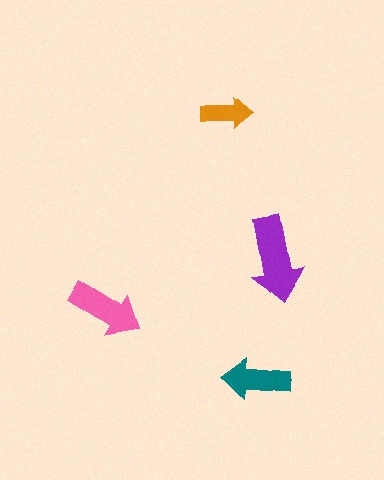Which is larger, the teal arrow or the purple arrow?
The purple one.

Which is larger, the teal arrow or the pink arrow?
The pink one.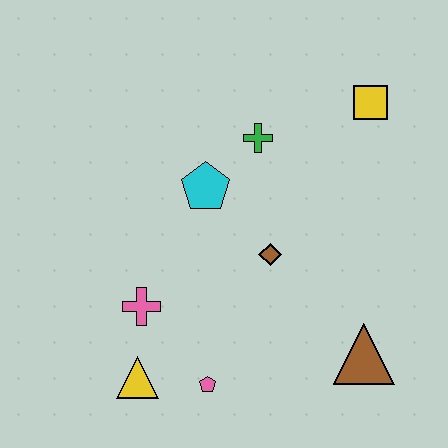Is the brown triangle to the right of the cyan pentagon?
Yes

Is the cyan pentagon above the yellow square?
No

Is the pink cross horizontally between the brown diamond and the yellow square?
No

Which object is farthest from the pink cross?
The yellow square is farthest from the pink cross.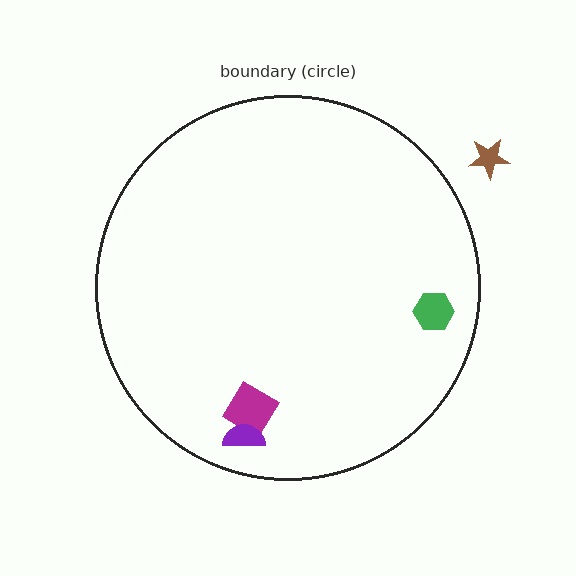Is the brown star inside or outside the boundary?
Outside.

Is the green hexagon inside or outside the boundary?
Inside.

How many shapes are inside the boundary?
3 inside, 1 outside.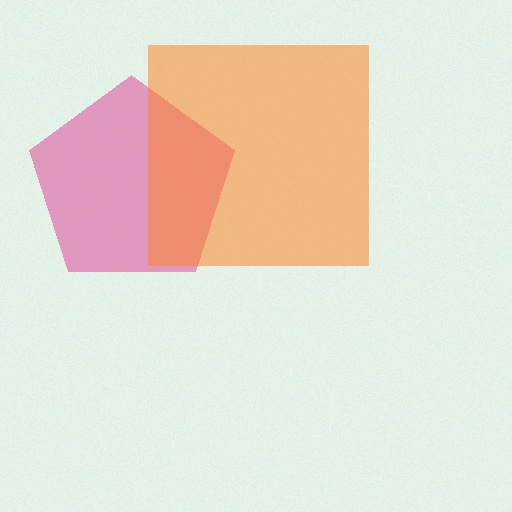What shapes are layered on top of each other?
The layered shapes are: a pink pentagon, an orange square.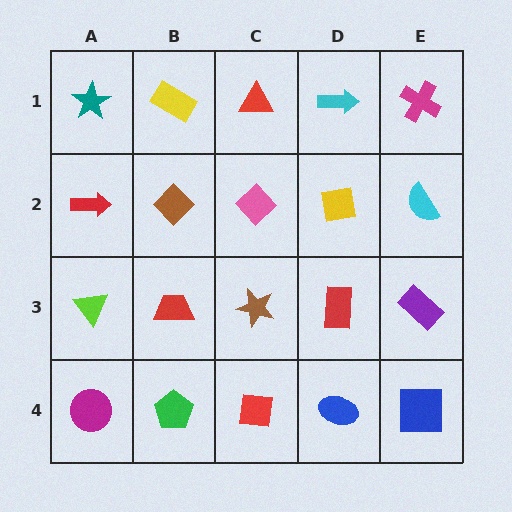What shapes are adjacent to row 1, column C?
A pink diamond (row 2, column C), a yellow rectangle (row 1, column B), a cyan arrow (row 1, column D).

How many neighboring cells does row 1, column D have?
3.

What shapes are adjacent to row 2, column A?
A teal star (row 1, column A), a lime triangle (row 3, column A), a brown diamond (row 2, column B).